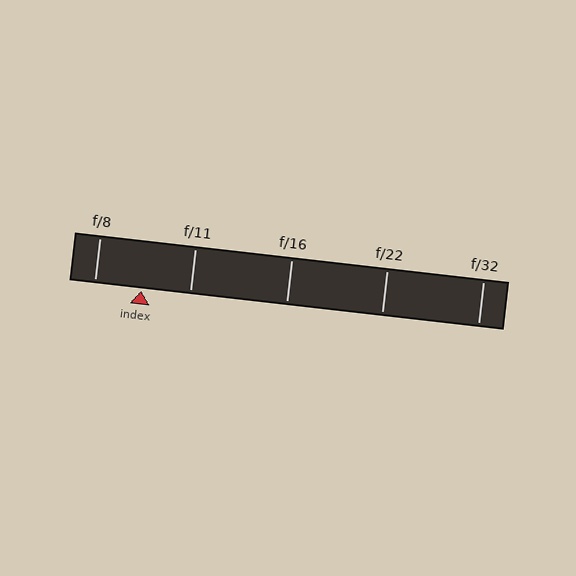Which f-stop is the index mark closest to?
The index mark is closest to f/8.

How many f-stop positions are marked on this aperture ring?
There are 5 f-stop positions marked.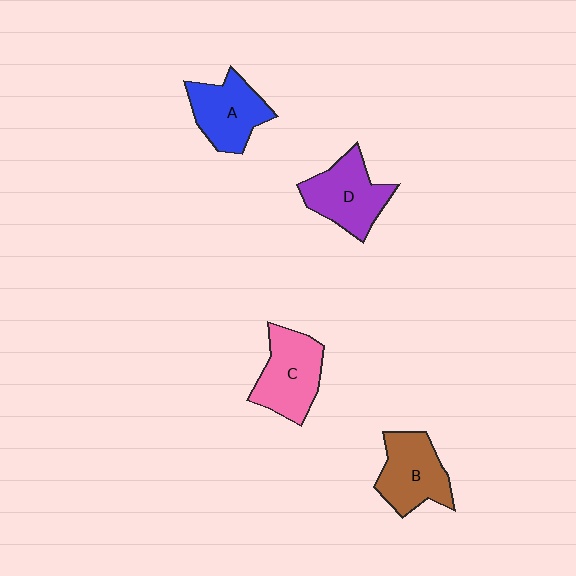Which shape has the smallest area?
Shape A (blue).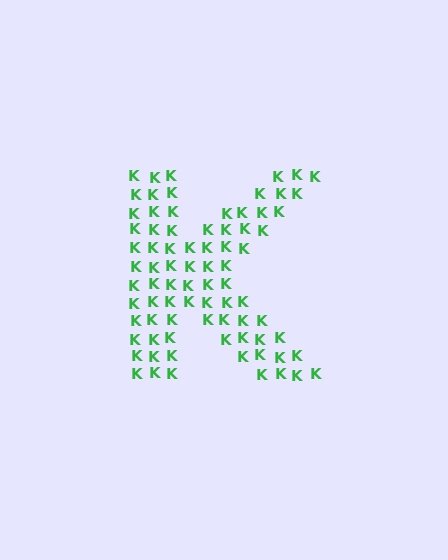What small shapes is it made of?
It is made of small letter K's.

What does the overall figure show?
The overall figure shows the letter K.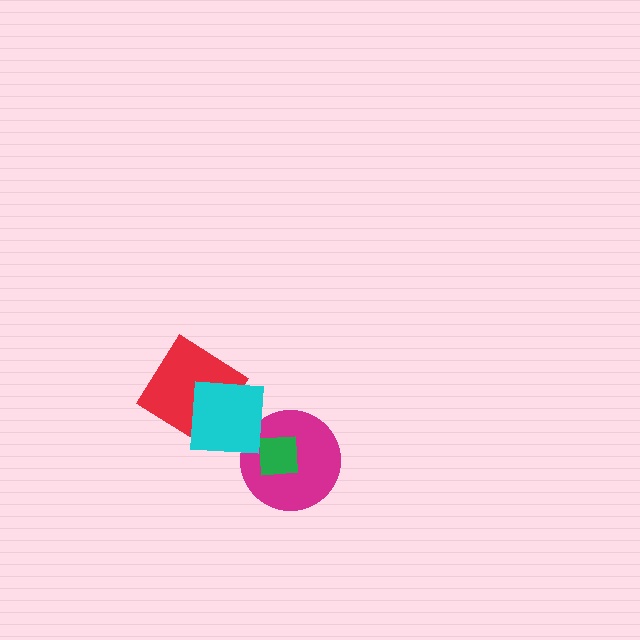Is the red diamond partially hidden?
Yes, it is partially covered by another shape.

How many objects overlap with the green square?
2 objects overlap with the green square.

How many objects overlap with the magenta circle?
2 objects overlap with the magenta circle.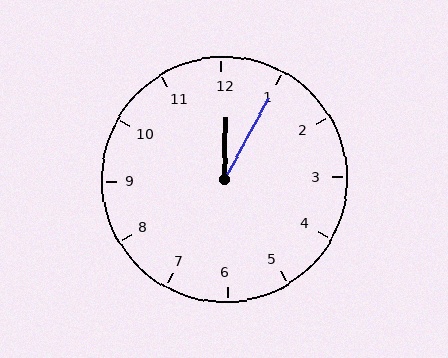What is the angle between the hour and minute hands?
Approximately 28 degrees.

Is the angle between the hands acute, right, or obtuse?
It is acute.